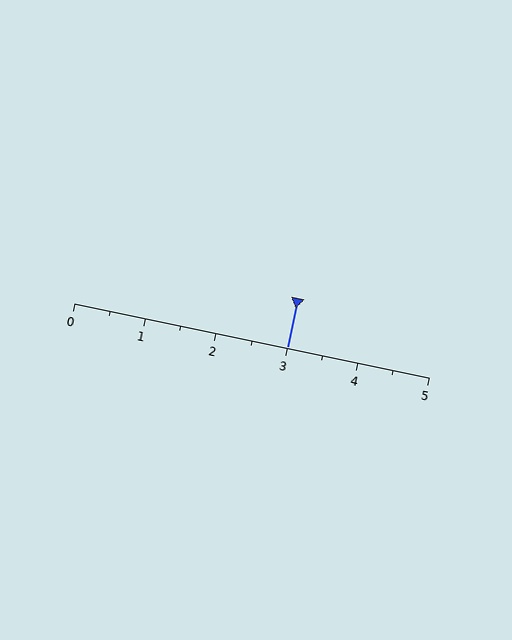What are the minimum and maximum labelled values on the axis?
The axis runs from 0 to 5.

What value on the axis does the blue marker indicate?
The marker indicates approximately 3.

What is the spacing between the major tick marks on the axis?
The major ticks are spaced 1 apart.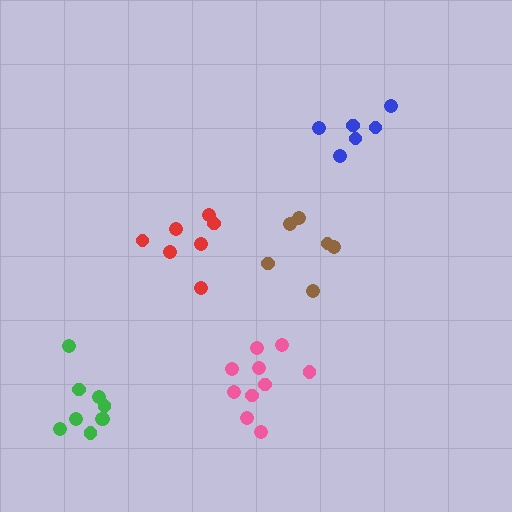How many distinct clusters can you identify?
There are 5 distinct clusters.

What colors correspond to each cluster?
The clusters are colored: pink, brown, red, green, blue.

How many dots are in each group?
Group 1: 10 dots, Group 2: 6 dots, Group 3: 7 dots, Group 4: 9 dots, Group 5: 6 dots (38 total).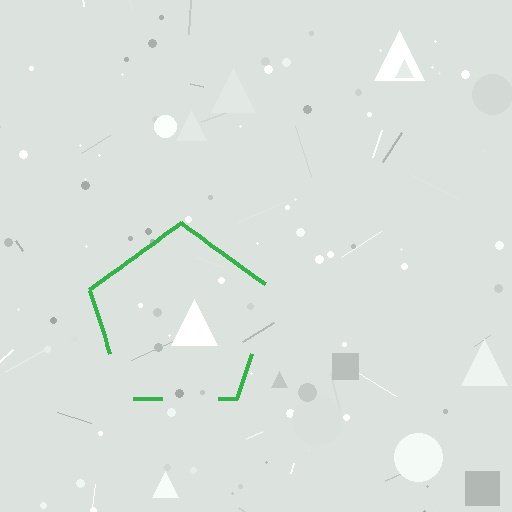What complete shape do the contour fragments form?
The contour fragments form a pentagon.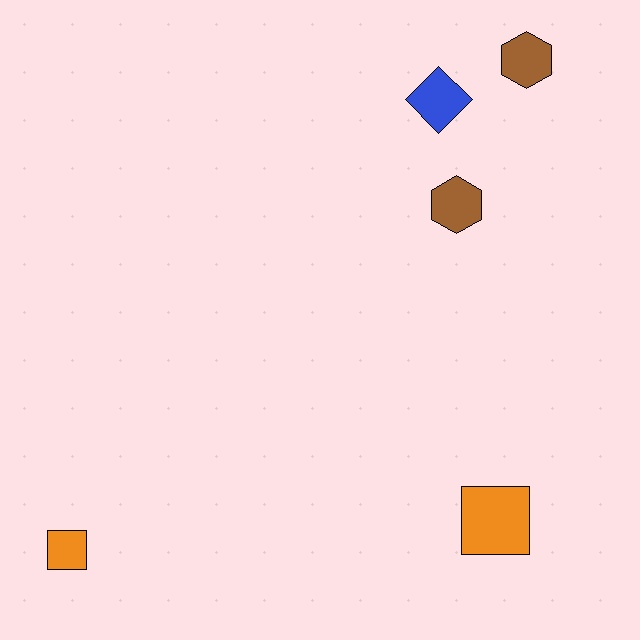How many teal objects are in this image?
There are no teal objects.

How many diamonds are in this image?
There is 1 diamond.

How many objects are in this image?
There are 5 objects.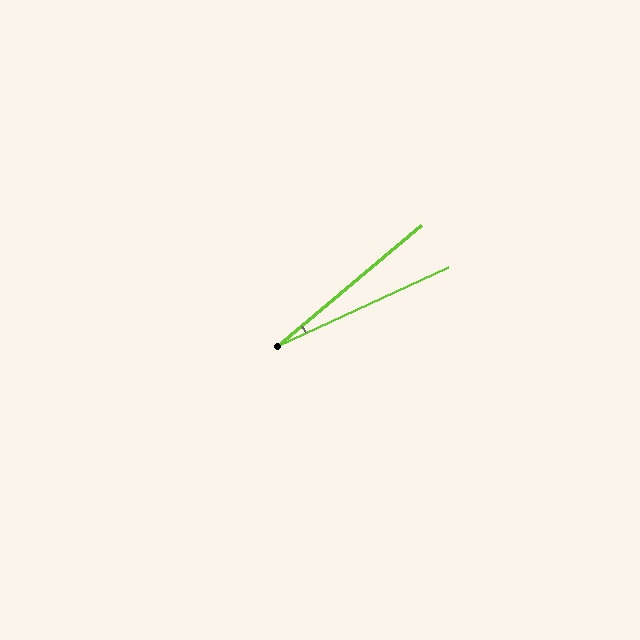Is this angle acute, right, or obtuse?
It is acute.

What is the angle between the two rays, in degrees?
Approximately 15 degrees.